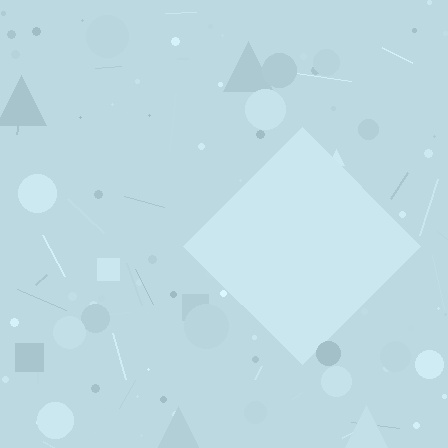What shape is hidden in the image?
A diamond is hidden in the image.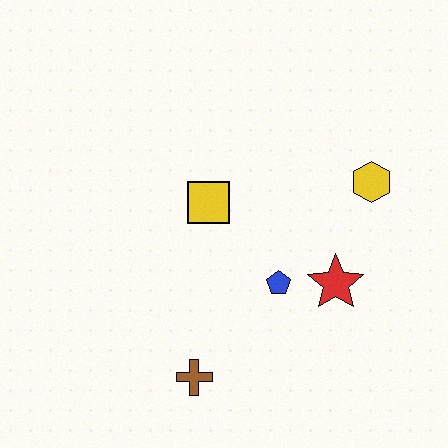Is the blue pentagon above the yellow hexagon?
No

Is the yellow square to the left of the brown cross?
No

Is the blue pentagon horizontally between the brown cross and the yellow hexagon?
Yes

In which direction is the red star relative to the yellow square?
The red star is to the right of the yellow square.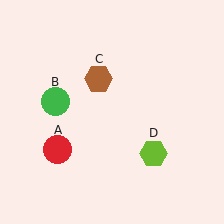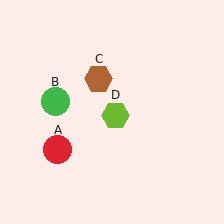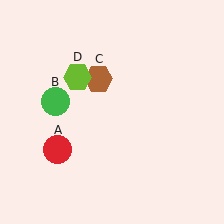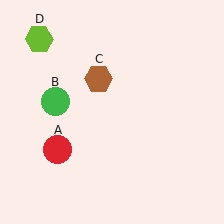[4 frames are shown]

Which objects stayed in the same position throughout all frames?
Red circle (object A) and green circle (object B) and brown hexagon (object C) remained stationary.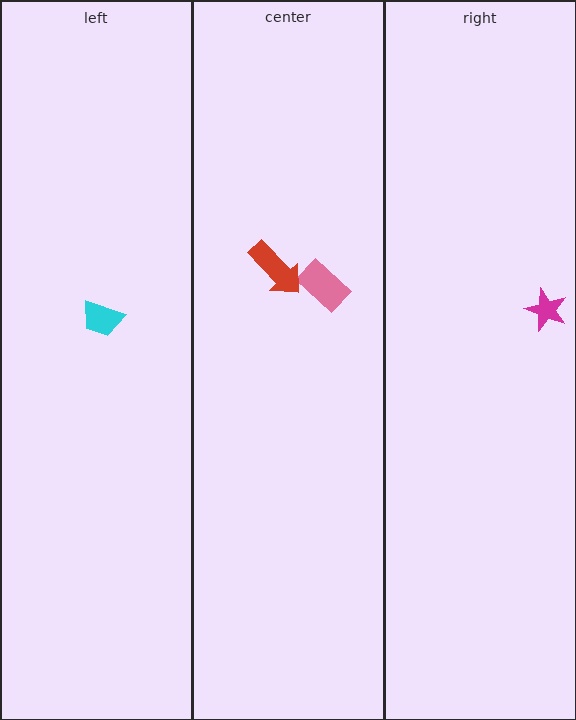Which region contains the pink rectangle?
The center region.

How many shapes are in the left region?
1.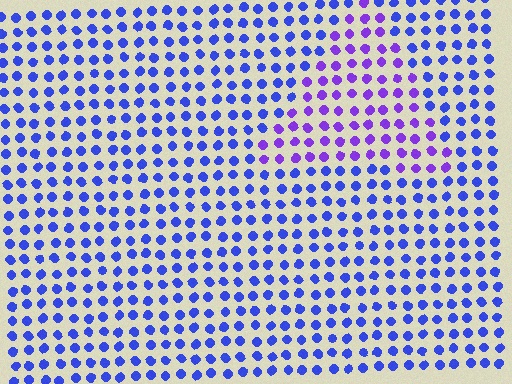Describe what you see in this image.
The image is filled with small blue elements in a uniform arrangement. A triangle-shaped region is visible where the elements are tinted to a slightly different hue, forming a subtle color boundary.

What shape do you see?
I see a triangle.